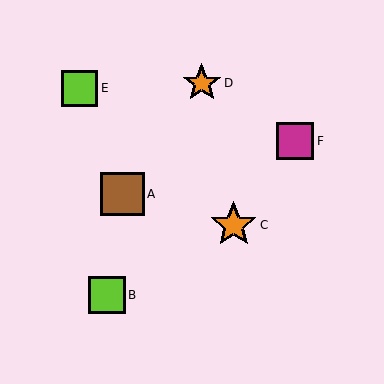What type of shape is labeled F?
Shape F is a magenta square.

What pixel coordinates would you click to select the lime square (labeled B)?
Click at (107, 295) to select the lime square B.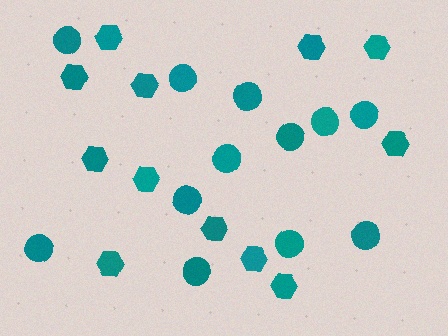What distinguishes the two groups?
There are 2 groups: one group of circles (12) and one group of hexagons (12).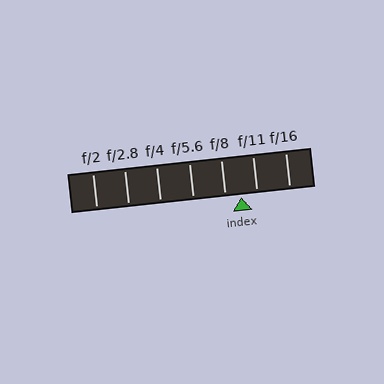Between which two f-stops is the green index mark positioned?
The index mark is between f/8 and f/11.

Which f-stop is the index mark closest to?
The index mark is closest to f/11.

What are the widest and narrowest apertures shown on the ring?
The widest aperture shown is f/2 and the narrowest is f/16.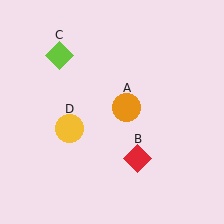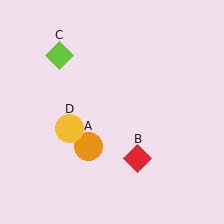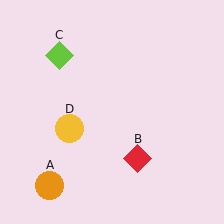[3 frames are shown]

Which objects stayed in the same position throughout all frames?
Red diamond (object B) and lime diamond (object C) and yellow circle (object D) remained stationary.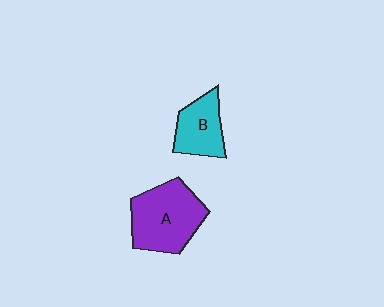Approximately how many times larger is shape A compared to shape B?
Approximately 1.6 times.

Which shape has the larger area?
Shape A (purple).